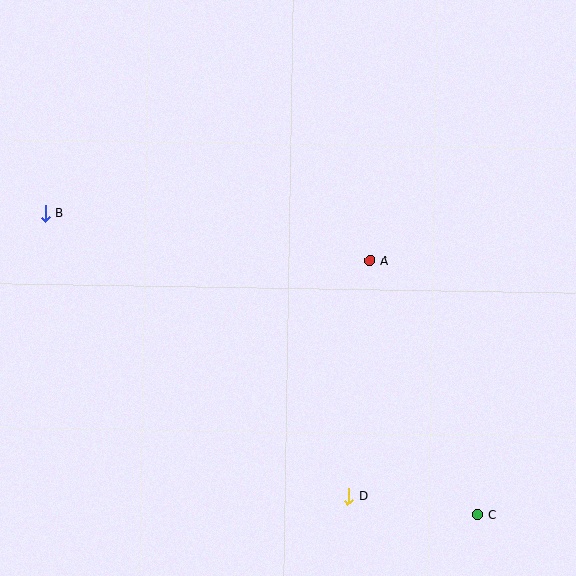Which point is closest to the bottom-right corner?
Point C is closest to the bottom-right corner.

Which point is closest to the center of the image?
Point A at (370, 261) is closest to the center.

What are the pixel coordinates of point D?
Point D is at (348, 496).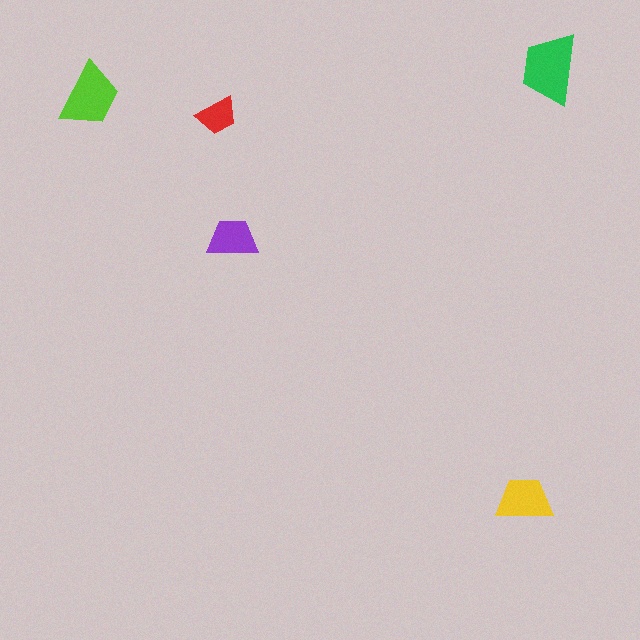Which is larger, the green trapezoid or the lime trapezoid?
The green one.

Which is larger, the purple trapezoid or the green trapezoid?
The green one.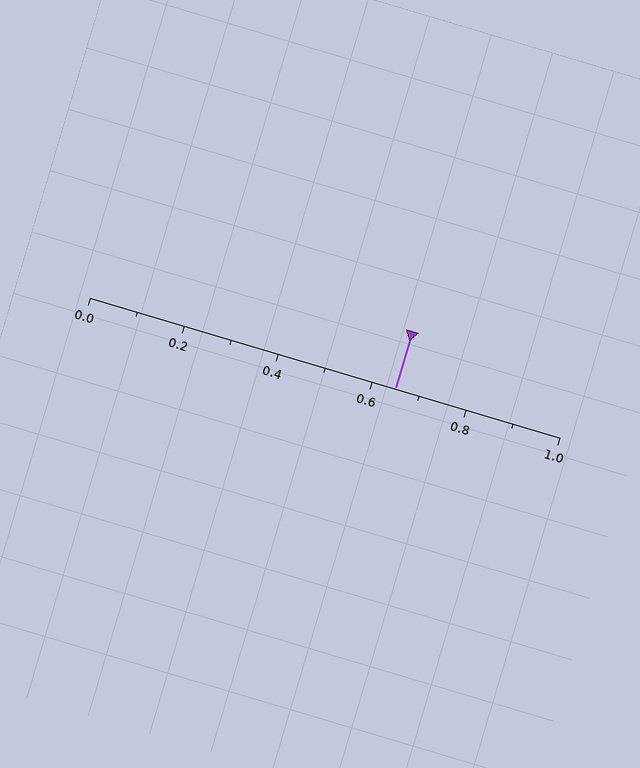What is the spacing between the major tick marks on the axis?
The major ticks are spaced 0.2 apart.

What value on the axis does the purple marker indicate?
The marker indicates approximately 0.65.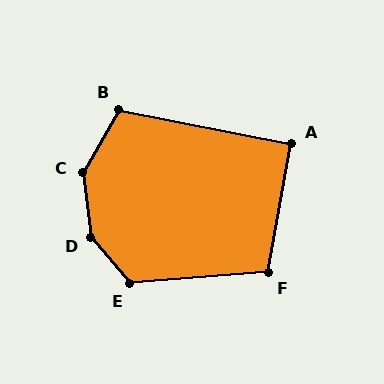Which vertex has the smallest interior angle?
A, at approximately 91 degrees.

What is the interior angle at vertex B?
Approximately 108 degrees (obtuse).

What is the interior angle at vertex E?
Approximately 125 degrees (obtuse).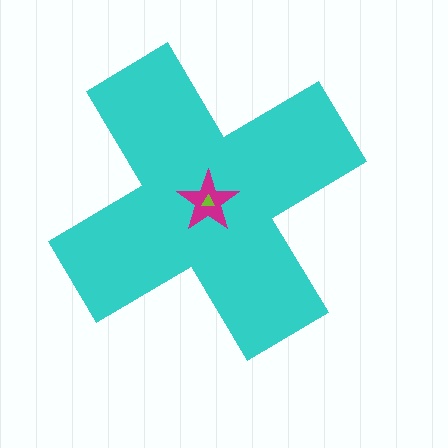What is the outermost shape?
The cyan cross.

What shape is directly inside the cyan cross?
The magenta star.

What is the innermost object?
The lime triangle.